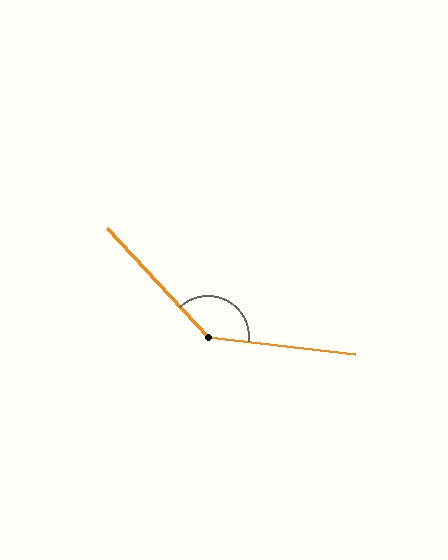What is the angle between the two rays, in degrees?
Approximately 140 degrees.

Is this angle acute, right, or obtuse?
It is obtuse.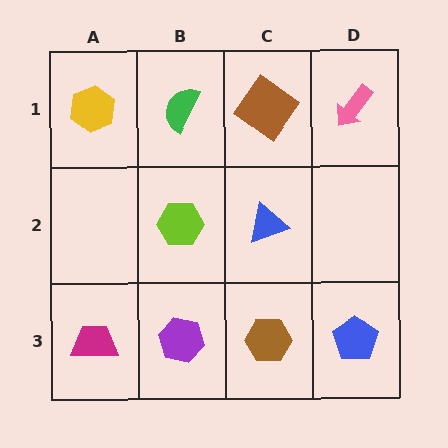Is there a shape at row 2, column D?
No, that cell is empty.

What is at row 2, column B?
A lime hexagon.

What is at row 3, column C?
A brown hexagon.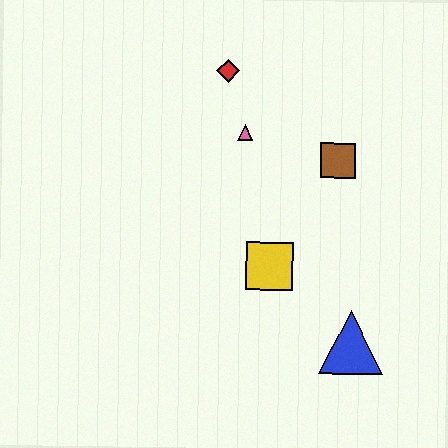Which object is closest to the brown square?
The pink triangle is closest to the brown square.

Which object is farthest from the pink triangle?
The blue triangle is farthest from the pink triangle.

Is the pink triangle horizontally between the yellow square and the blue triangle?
No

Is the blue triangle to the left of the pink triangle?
No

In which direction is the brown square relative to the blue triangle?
The brown square is above the blue triangle.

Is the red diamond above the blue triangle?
Yes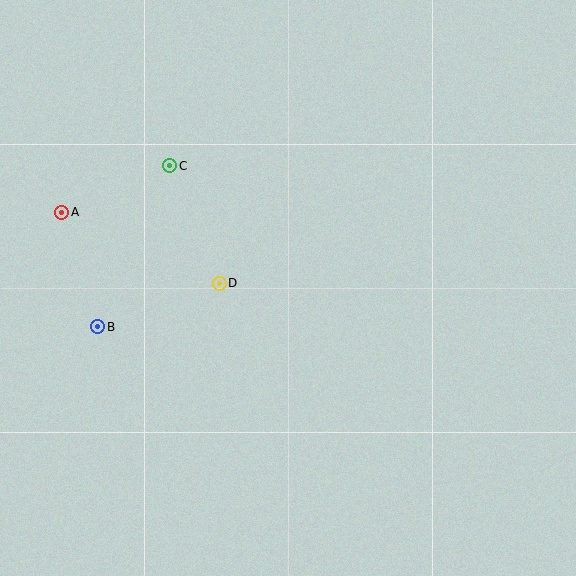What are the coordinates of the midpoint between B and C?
The midpoint between B and C is at (134, 246).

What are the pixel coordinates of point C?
Point C is at (170, 166).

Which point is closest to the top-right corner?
Point C is closest to the top-right corner.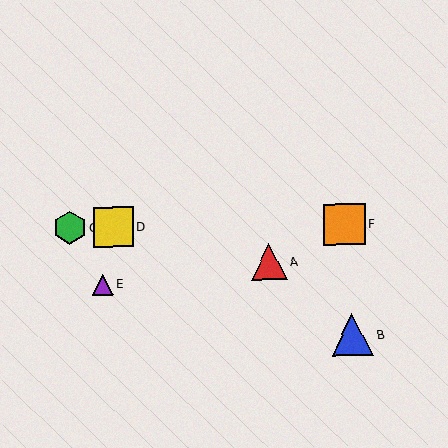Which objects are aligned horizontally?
Objects C, D, F are aligned horizontally.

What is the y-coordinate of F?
Object F is at y≈224.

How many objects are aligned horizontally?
3 objects (C, D, F) are aligned horizontally.